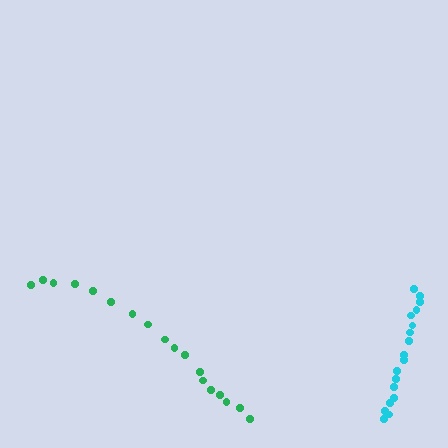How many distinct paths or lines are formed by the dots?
There are 2 distinct paths.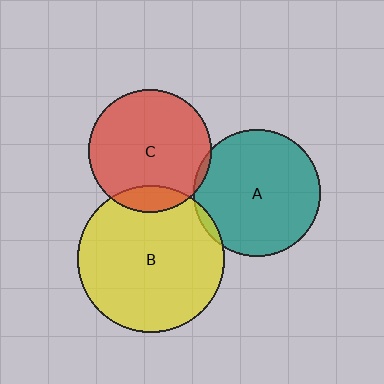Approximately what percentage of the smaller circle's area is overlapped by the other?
Approximately 5%.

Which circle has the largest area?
Circle B (yellow).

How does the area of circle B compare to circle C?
Approximately 1.4 times.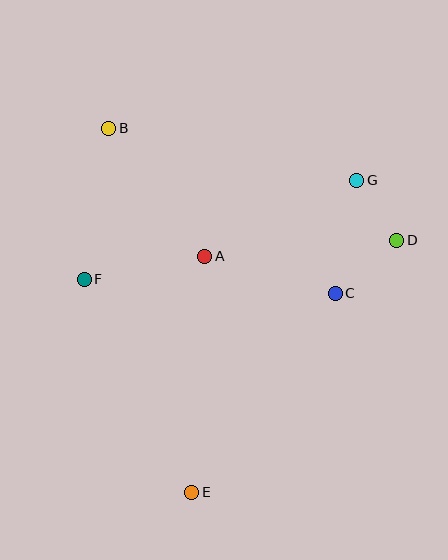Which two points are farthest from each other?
Points B and E are farthest from each other.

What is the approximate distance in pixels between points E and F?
The distance between E and F is approximately 239 pixels.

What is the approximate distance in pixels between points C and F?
The distance between C and F is approximately 252 pixels.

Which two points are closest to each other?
Points D and G are closest to each other.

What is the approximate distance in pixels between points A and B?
The distance between A and B is approximately 160 pixels.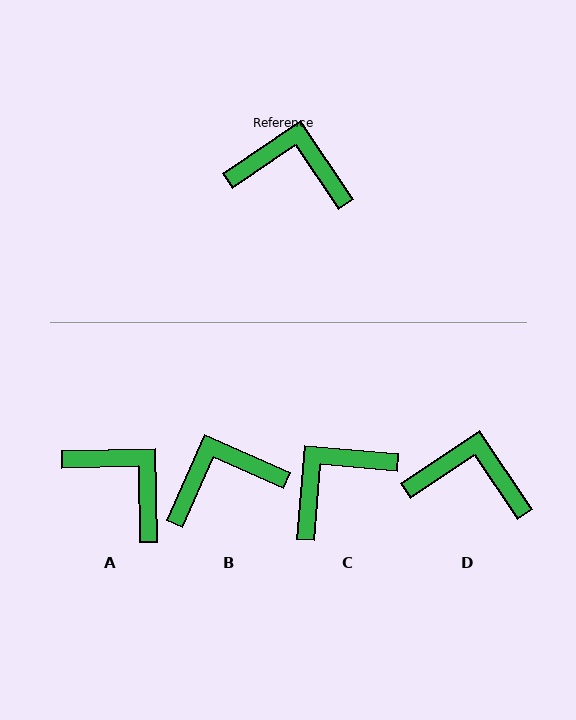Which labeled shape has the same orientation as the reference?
D.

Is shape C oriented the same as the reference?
No, it is off by about 51 degrees.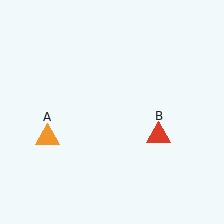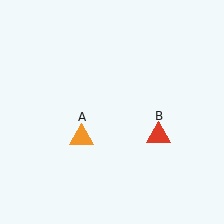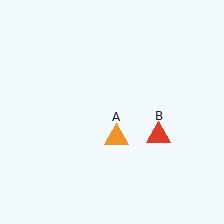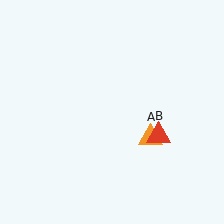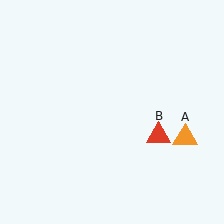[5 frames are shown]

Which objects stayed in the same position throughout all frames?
Red triangle (object B) remained stationary.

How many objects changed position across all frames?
1 object changed position: orange triangle (object A).